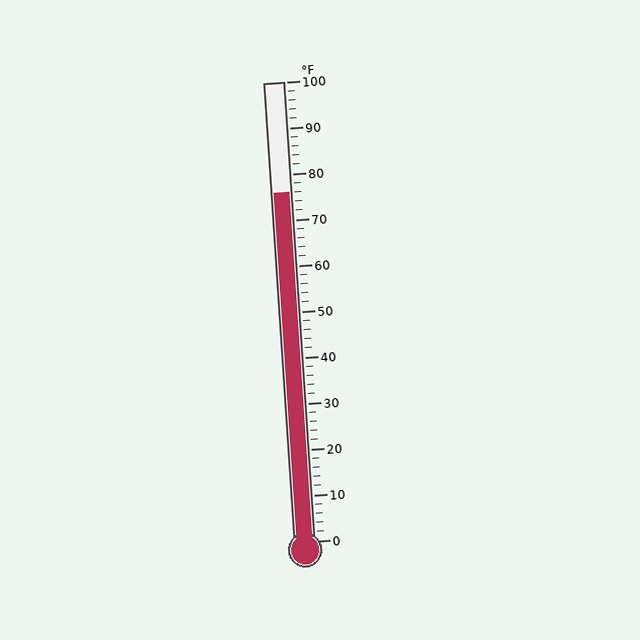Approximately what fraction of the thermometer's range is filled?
The thermometer is filled to approximately 75% of its range.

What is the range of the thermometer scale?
The thermometer scale ranges from 0°F to 100°F.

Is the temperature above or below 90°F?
The temperature is below 90°F.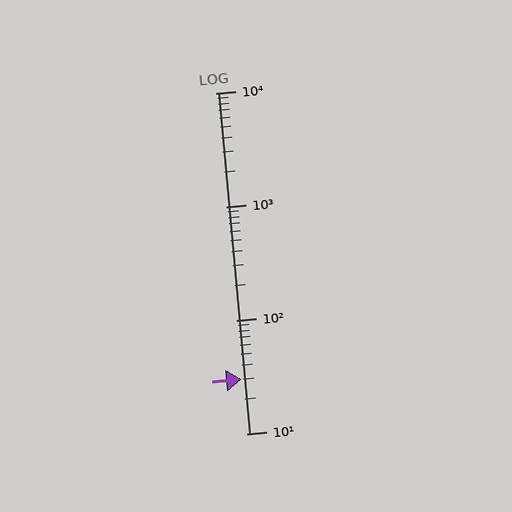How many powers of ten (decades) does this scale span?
The scale spans 3 decades, from 10 to 10000.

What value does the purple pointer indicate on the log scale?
The pointer indicates approximately 30.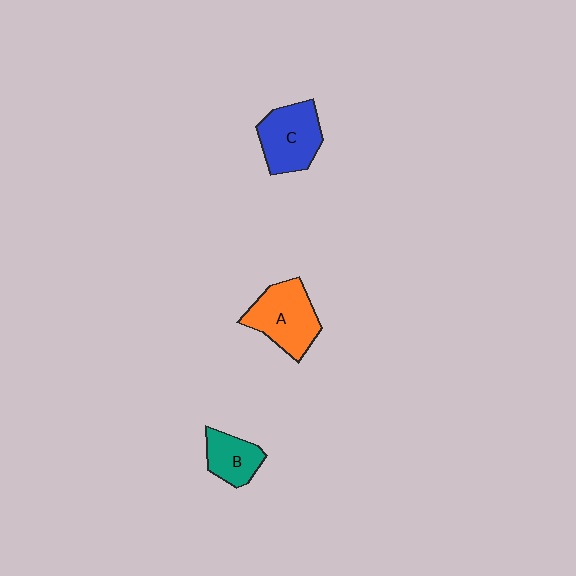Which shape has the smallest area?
Shape B (teal).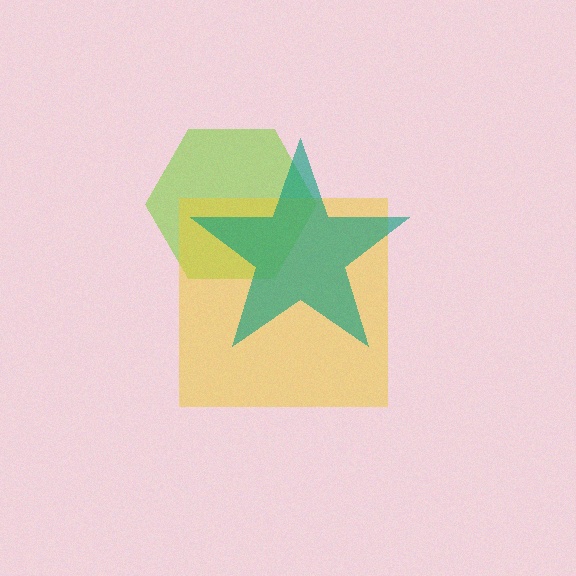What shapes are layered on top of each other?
The layered shapes are: a lime hexagon, a yellow square, a teal star.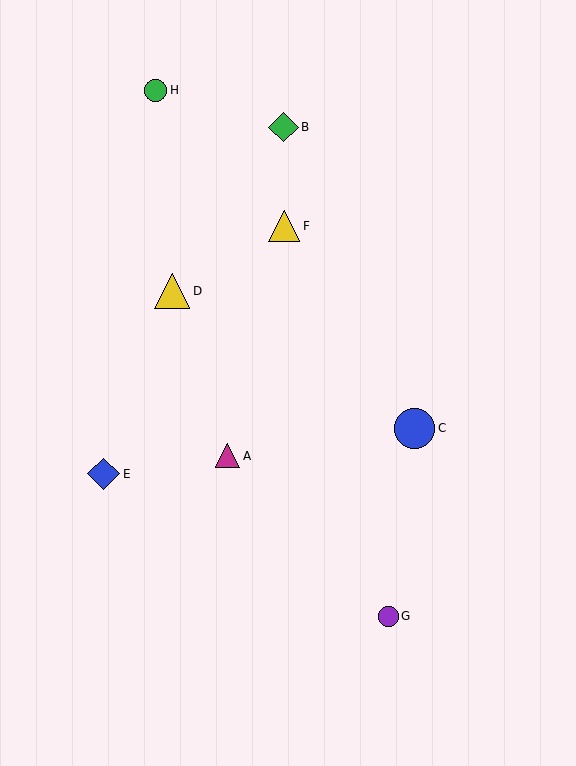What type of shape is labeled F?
Shape F is a yellow triangle.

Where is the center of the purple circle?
The center of the purple circle is at (388, 616).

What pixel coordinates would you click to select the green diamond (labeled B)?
Click at (284, 127) to select the green diamond B.